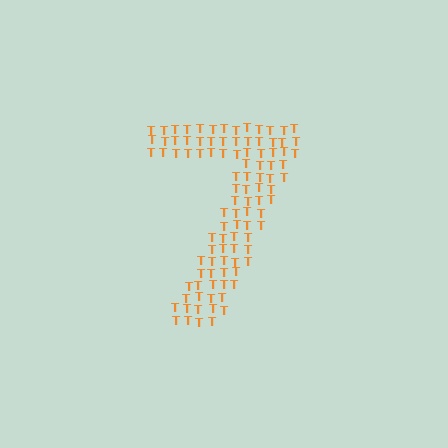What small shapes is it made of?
It is made of small letter T's.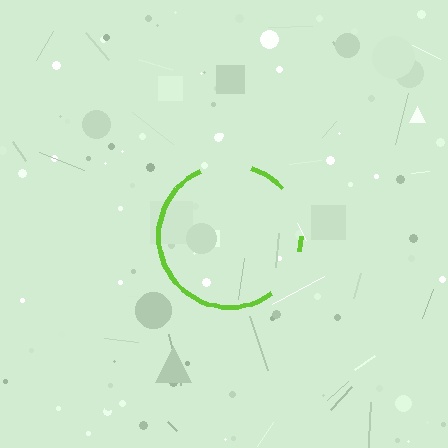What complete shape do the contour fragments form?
The contour fragments form a circle.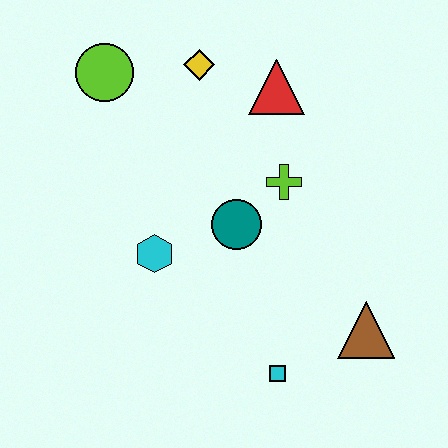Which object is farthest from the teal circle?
The lime circle is farthest from the teal circle.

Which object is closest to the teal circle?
The lime cross is closest to the teal circle.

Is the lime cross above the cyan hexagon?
Yes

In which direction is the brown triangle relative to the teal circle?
The brown triangle is to the right of the teal circle.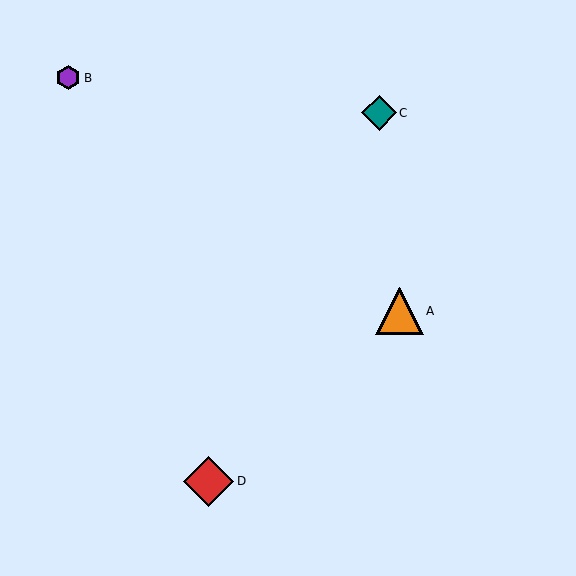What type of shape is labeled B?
Shape B is a purple hexagon.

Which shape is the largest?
The red diamond (labeled D) is the largest.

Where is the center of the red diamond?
The center of the red diamond is at (209, 481).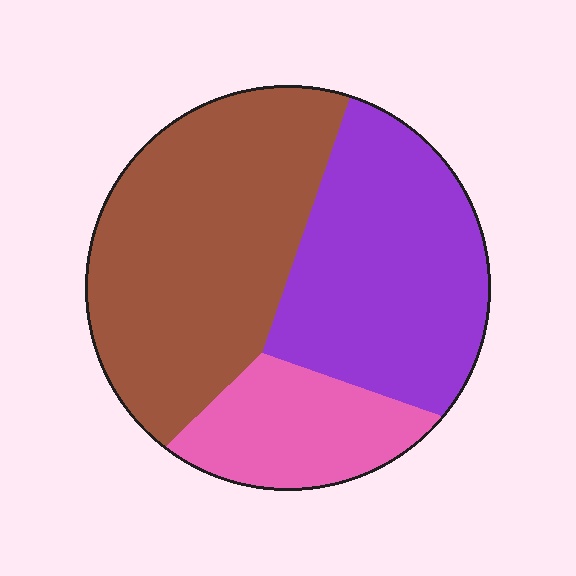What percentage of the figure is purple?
Purple takes up between a quarter and a half of the figure.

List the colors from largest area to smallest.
From largest to smallest: brown, purple, pink.